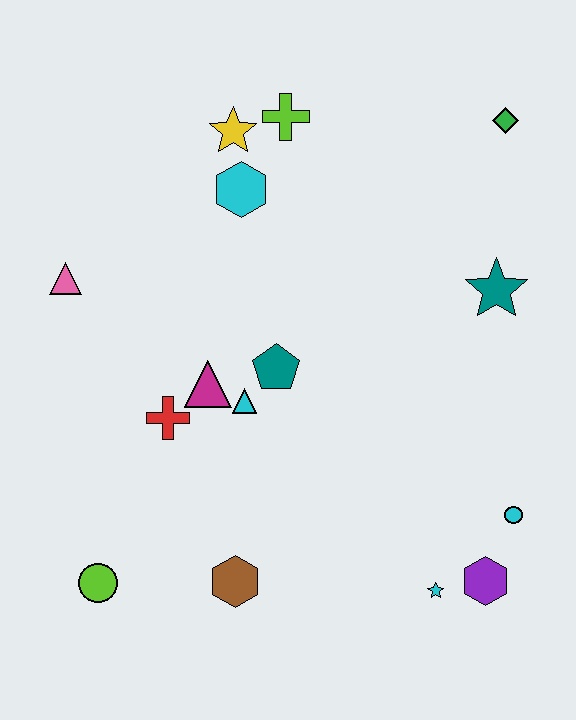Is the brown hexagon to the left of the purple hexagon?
Yes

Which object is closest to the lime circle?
The brown hexagon is closest to the lime circle.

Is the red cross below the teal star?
Yes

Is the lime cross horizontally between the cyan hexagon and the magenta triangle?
No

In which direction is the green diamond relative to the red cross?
The green diamond is to the right of the red cross.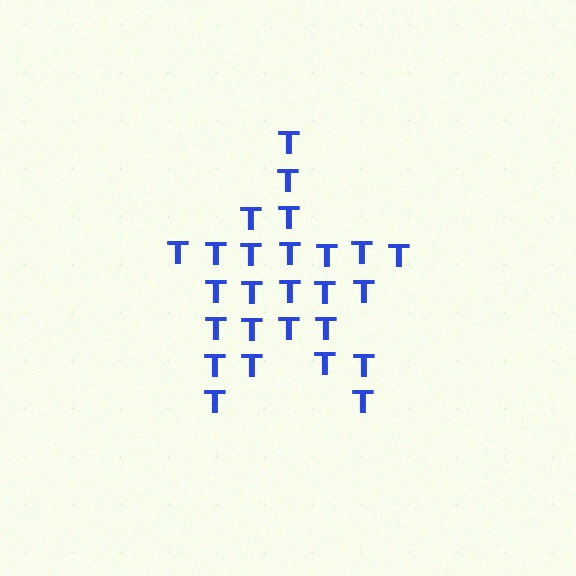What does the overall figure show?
The overall figure shows a star.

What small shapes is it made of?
It is made of small letter T's.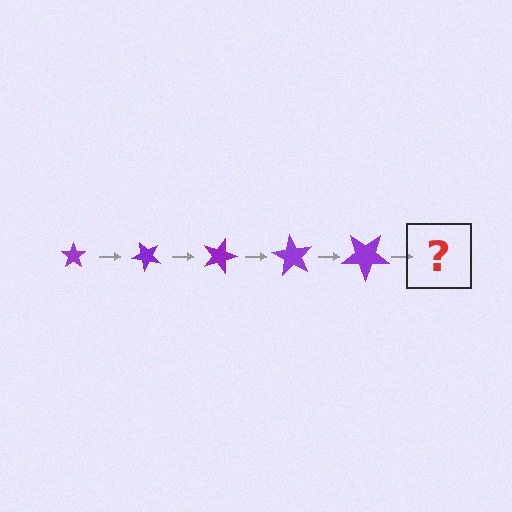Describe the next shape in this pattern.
It should be a star, larger than the previous one and rotated 225 degrees from the start.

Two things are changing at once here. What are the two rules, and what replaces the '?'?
The two rules are that the star grows larger each step and it rotates 45 degrees each step. The '?' should be a star, larger than the previous one and rotated 225 degrees from the start.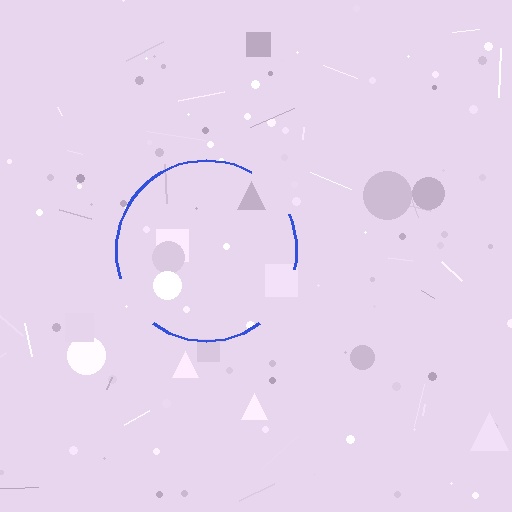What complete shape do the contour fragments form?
The contour fragments form a circle.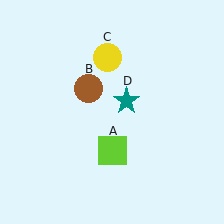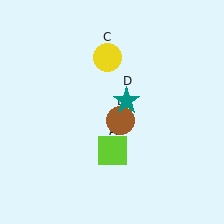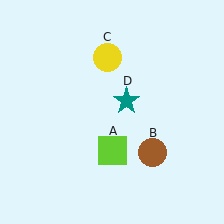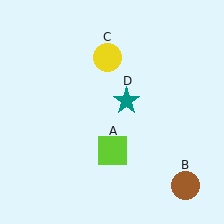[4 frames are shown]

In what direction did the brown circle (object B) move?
The brown circle (object B) moved down and to the right.